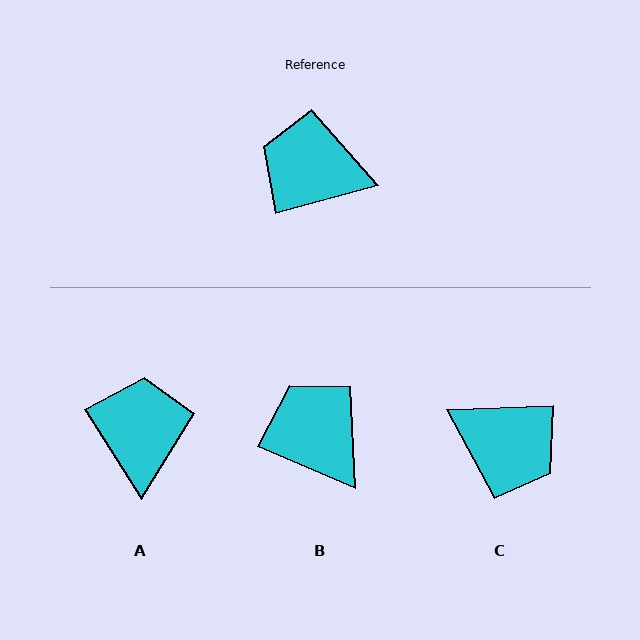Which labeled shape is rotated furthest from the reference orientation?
C, about 167 degrees away.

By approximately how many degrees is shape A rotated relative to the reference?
Approximately 73 degrees clockwise.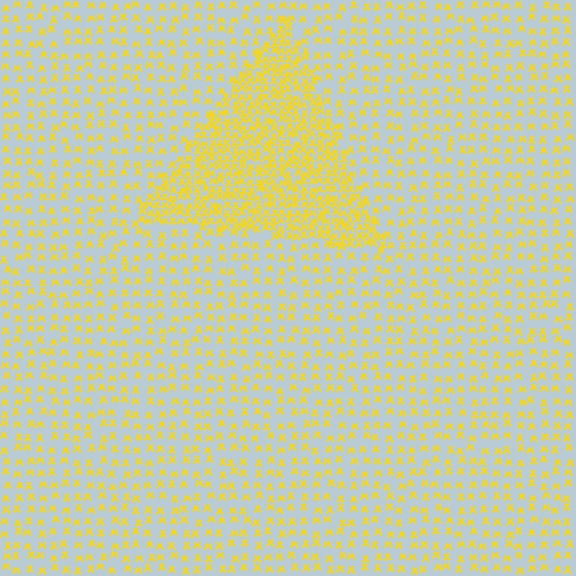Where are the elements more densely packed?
The elements are more densely packed inside the triangle boundary.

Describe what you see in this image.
The image contains small yellow elements arranged at two different densities. A triangle-shaped region is visible where the elements are more densely packed than the surrounding area.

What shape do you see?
I see a triangle.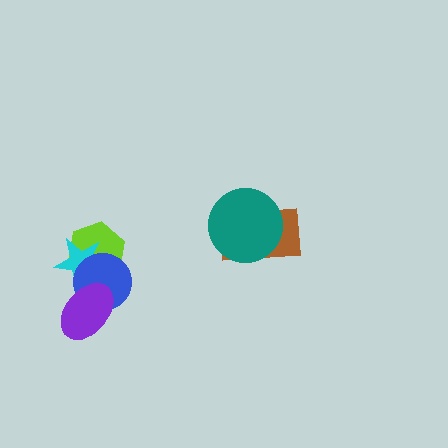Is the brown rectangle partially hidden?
Yes, it is partially covered by another shape.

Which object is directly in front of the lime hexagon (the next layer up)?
The cyan star is directly in front of the lime hexagon.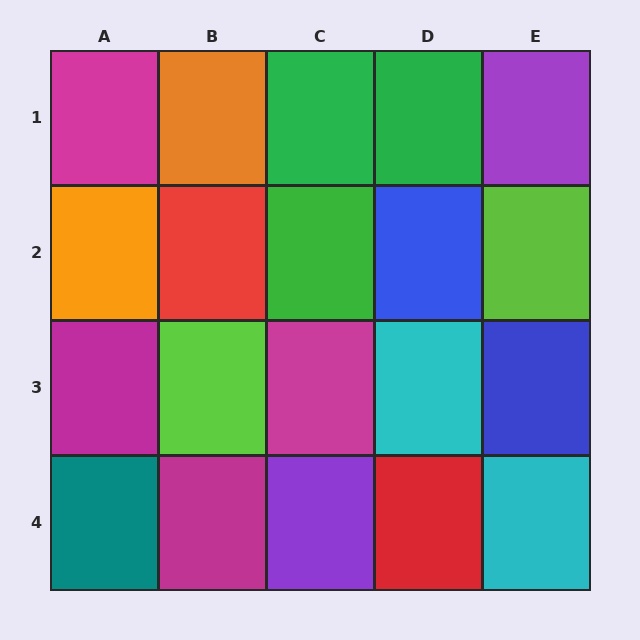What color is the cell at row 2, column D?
Blue.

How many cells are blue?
2 cells are blue.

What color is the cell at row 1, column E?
Purple.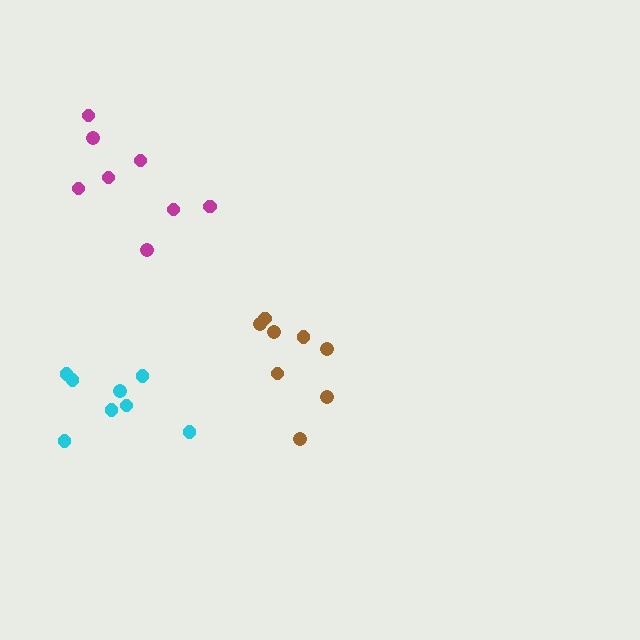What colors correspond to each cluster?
The clusters are colored: brown, magenta, cyan.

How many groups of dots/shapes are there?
There are 3 groups.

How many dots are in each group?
Group 1: 8 dots, Group 2: 8 dots, Group 3: 8 dots (24 total).